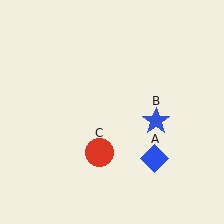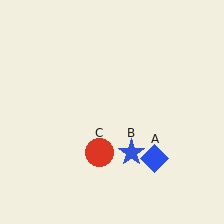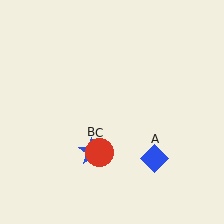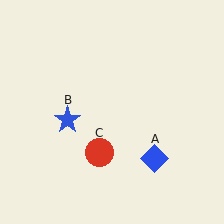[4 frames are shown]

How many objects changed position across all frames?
1 object changed position: blue star (object B).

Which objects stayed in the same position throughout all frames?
Blue diamond (object A) and red circle (object C) remained stationary.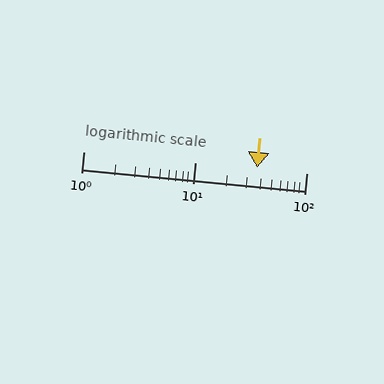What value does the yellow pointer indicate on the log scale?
The pointer indicates approximately 36.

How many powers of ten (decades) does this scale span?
The scale spans 2 decades, from 1 to 100.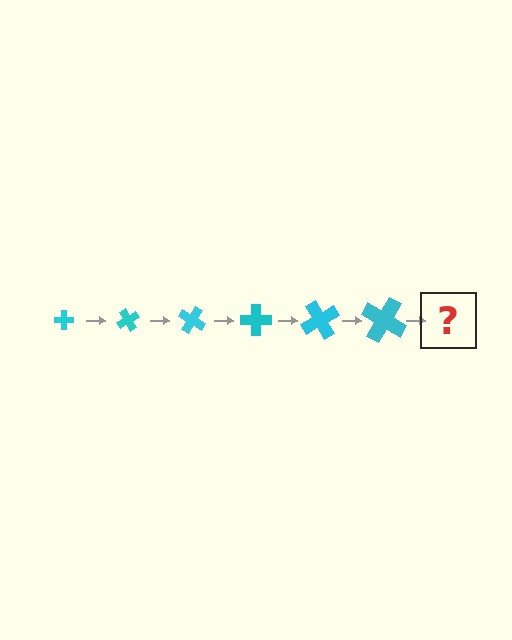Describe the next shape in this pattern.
It should be a cross, larger than the previous one and rotated 360 degrees from the start.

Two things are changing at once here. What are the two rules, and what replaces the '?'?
The two rules are that the cross grows larger each step and it rotates 60 degrees each step. The '?' should be a cross, larger than the previous one and rotated 360 degrees from the start.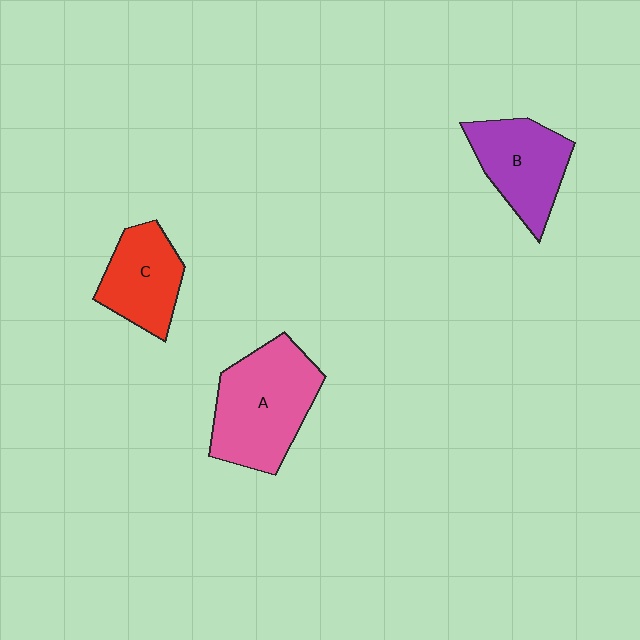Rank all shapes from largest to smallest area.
From largest to smallest: A (pink), B (purple), C (red).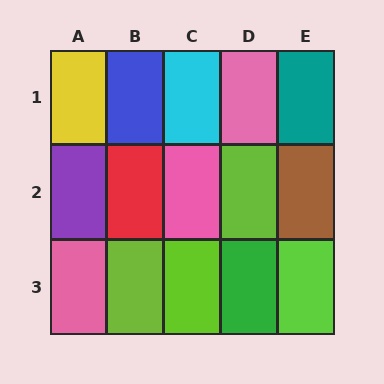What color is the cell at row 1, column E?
Teal.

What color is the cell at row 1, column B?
Blue.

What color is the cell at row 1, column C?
Cyan.